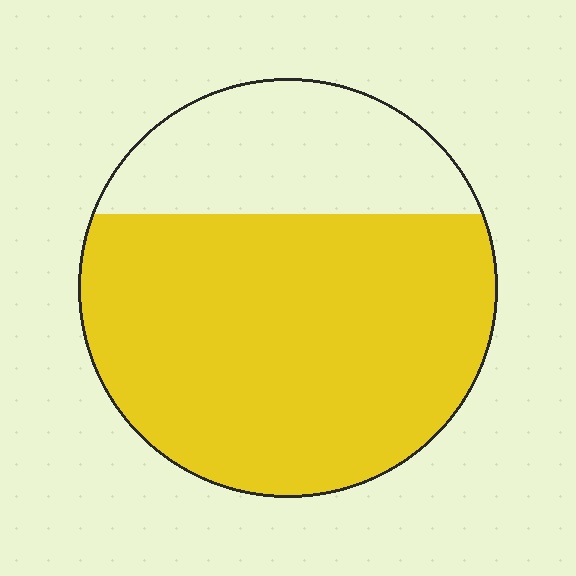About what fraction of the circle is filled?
About three quarters (3/4).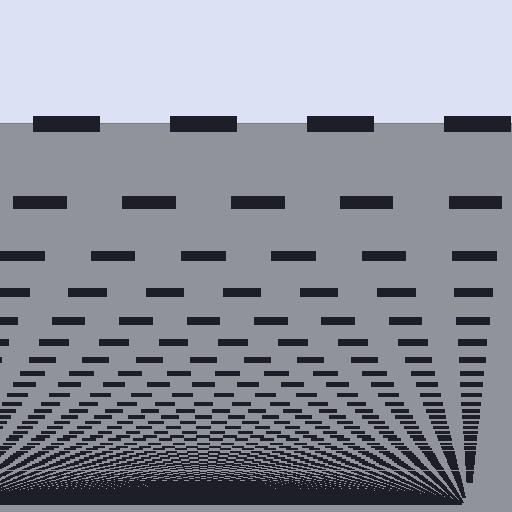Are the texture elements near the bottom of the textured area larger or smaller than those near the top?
Smaller. The gradient is inverted — elements near the bottom are smaller and denser.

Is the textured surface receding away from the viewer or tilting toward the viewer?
The surface appears to tilt toward the viewer. Texture elements get larger and sparser toward the top.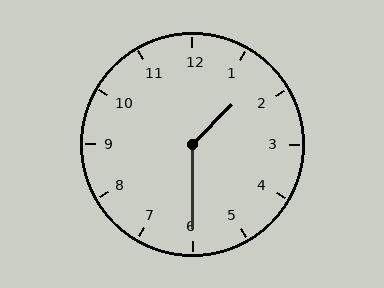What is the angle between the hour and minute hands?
Approximately 135 degrees.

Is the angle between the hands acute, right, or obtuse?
It is obtuse.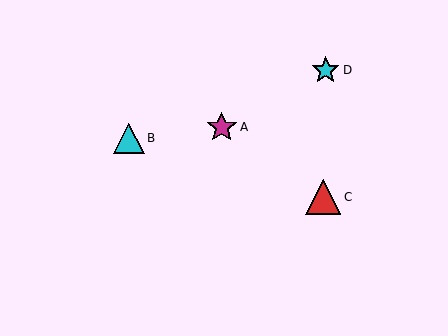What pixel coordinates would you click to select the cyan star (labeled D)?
Click at (326, 70) to select the cyan star D.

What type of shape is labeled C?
Shape C is a red triangle.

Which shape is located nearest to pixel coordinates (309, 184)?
The red triangle (labeled C) at (323, 197) is nearest to that location.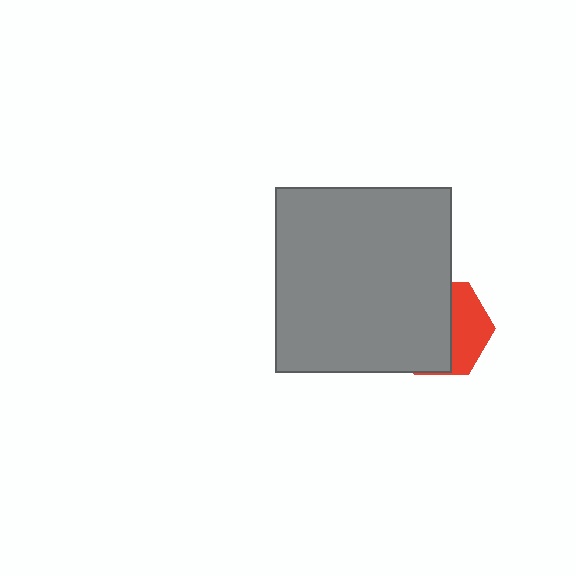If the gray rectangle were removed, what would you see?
You would see the complete red hexagon.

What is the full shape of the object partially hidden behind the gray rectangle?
The partially hidden object is a red hexagon.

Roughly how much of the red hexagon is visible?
A small part of it is visible (roughly 39%).